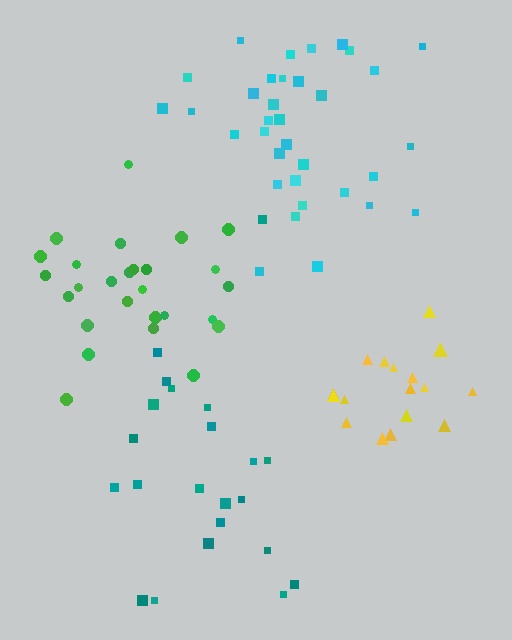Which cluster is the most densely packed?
Yellow.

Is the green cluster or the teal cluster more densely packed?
Green.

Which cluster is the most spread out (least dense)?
Teal.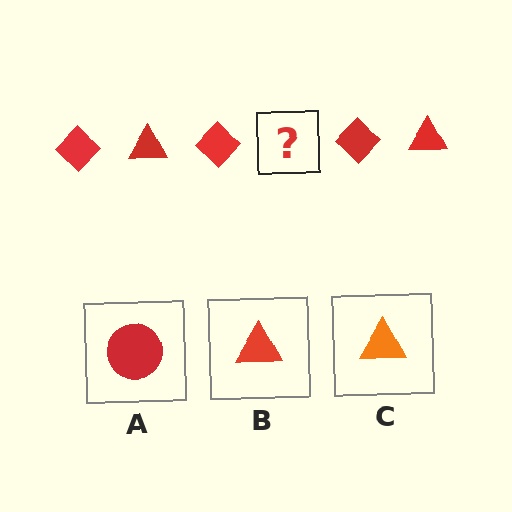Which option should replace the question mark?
Option B.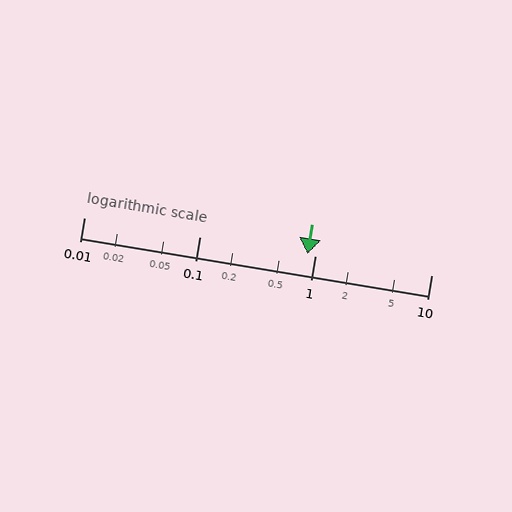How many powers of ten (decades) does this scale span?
The scale spans 3 decades, from 0.01 to 10.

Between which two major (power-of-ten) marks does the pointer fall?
The pointer is between 0.1 and 1.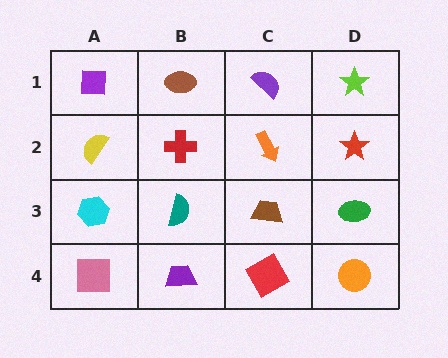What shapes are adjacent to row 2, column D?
A lime star (row 1, column D), a green ellipse (row 3, column D), an orange arrow (row 2, column C).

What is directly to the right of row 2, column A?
A red cross.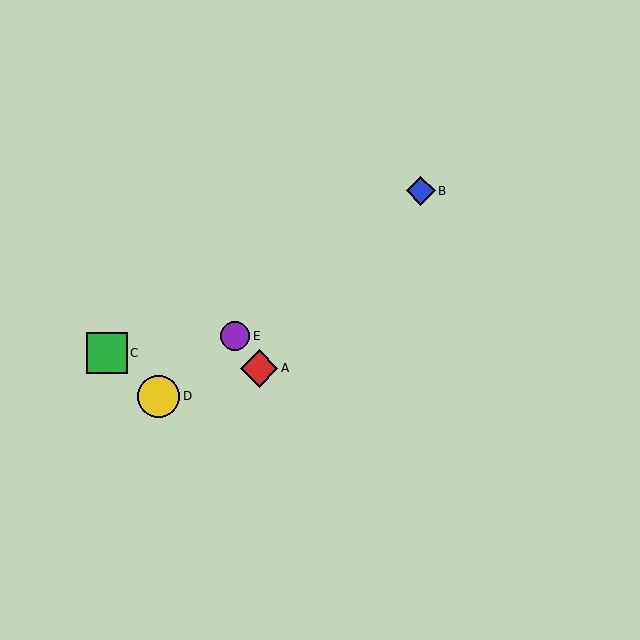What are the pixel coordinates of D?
Object D is at (159, 396).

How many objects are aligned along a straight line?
3 objects (B, D, E) are aligned along a straight line.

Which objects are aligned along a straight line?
Objects B, D, E are aligned along a straight line.